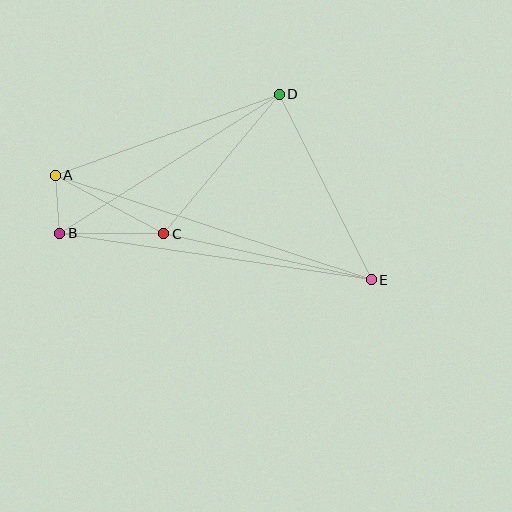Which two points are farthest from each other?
Points A and E are farthest from each other.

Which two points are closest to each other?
Points A and B are closest to each other.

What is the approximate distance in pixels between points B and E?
The distance between B and E is approximately 315 pixels.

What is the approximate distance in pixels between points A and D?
The distance between A and D is approximately 238 pixels.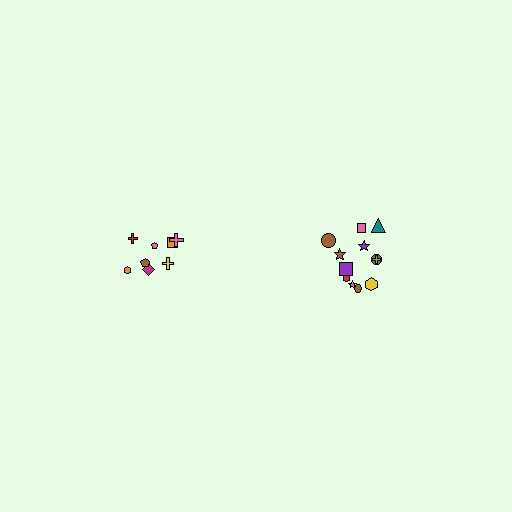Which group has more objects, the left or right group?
The right group.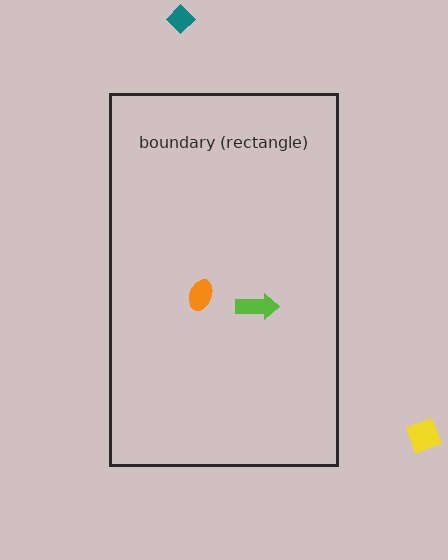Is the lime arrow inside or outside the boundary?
Inside.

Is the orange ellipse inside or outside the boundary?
Inside.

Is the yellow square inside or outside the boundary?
Outside.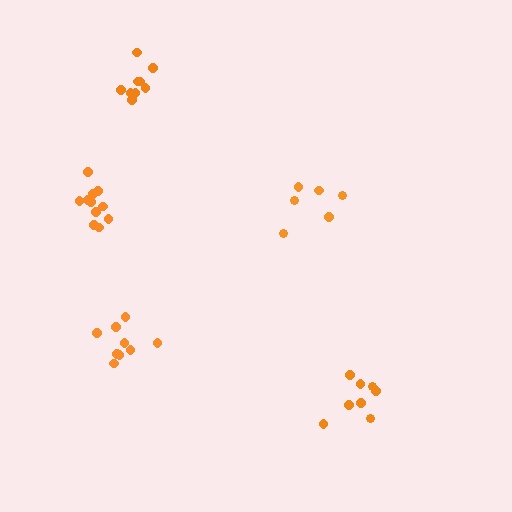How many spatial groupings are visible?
There are 5 spatial groupings.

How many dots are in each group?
Group 1: 6 dots, Group 2: 9 dots, Group 3: 11 dots, Group 4: 8 dots, Group 5: 9 dots (43 total).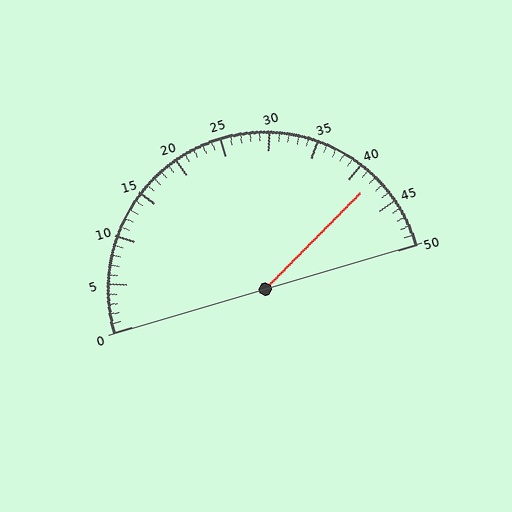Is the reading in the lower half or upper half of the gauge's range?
The reading is in the upper half of the range (0 to 50).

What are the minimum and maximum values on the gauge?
The gauge ranges from 0 to 50.